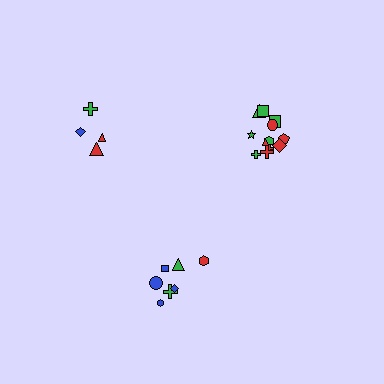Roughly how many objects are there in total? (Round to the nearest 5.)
Roughly 25 objects in total.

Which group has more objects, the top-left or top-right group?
The top-right group.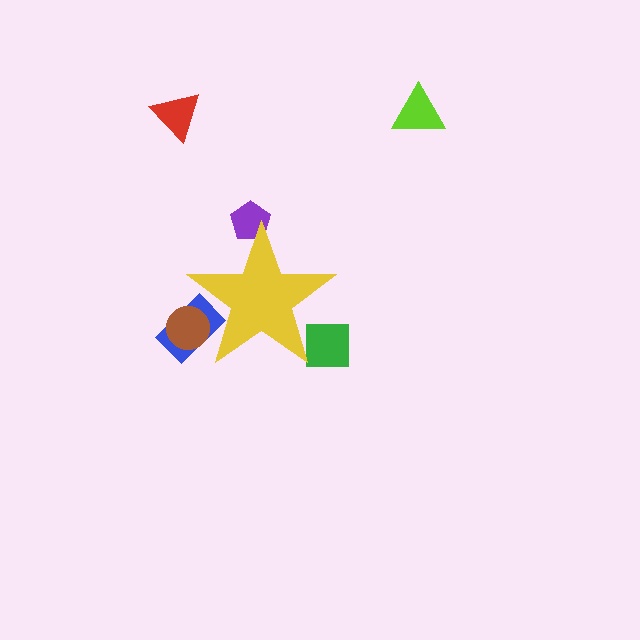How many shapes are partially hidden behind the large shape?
4 shapes are partially hidden.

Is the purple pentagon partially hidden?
Yes, the purple pentagon is partially hidden behind the yellow star.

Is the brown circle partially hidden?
Yes, the brown circle is partially hidden behind the yellow star.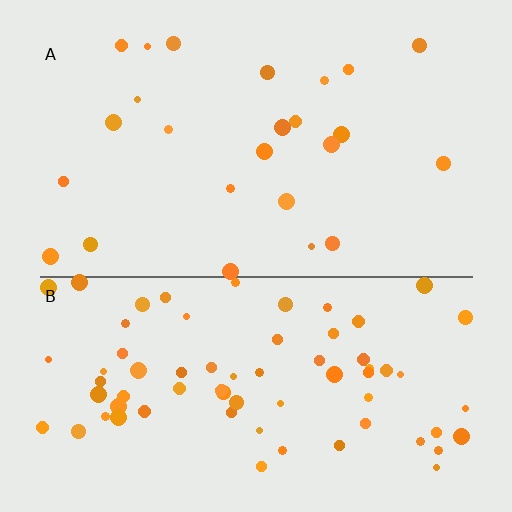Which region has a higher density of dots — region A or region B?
B (the bottom).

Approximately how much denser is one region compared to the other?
Approximately 2.8× — region B over region A.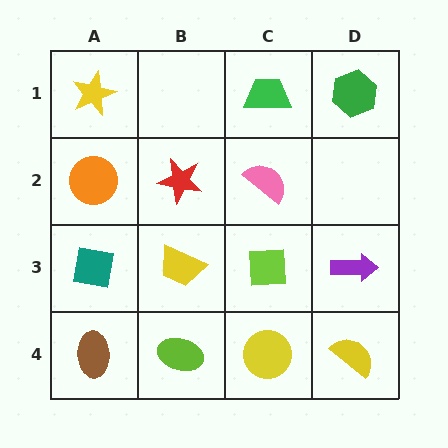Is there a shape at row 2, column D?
No, that cell is empty.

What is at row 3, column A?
A teal square.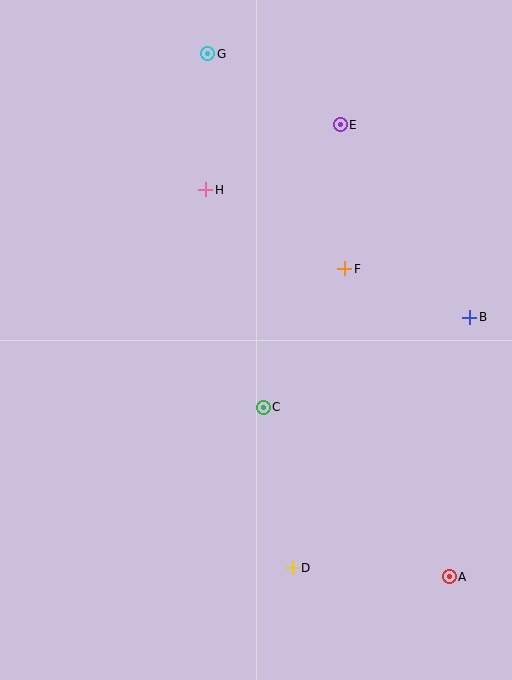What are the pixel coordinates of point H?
Point H is at (206, 190).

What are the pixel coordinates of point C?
Point C is at (263, 407).